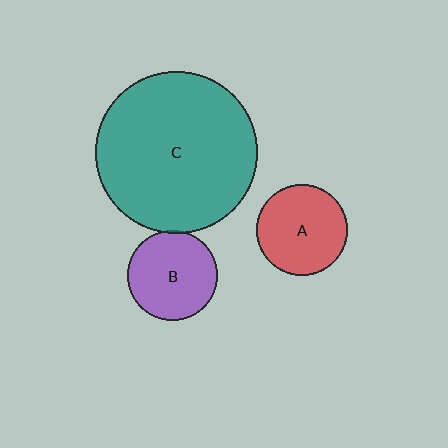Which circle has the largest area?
Circle C (teal).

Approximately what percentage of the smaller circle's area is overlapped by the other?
Approximately 5%.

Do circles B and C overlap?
Yes.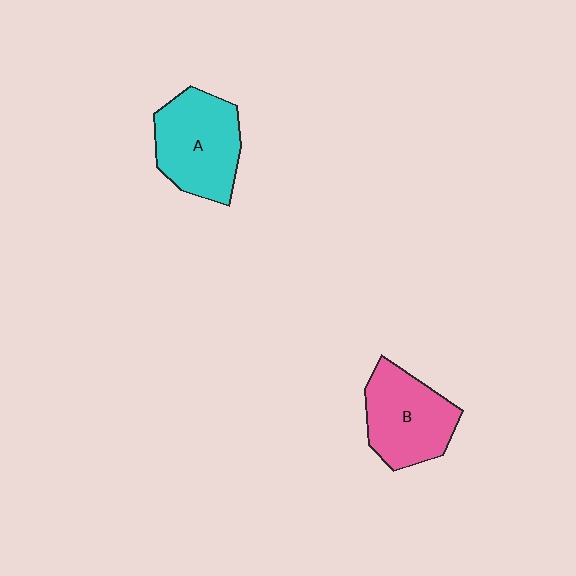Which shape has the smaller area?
Shape B (pink).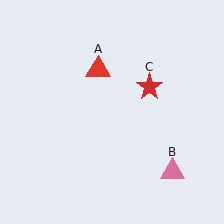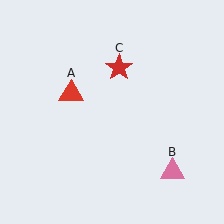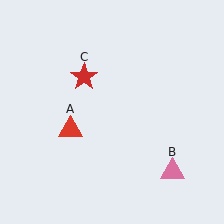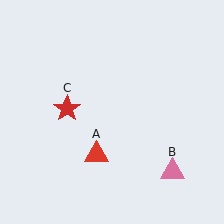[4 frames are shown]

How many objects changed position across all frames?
2 objects changed position: red triangle (object A), red star (object C).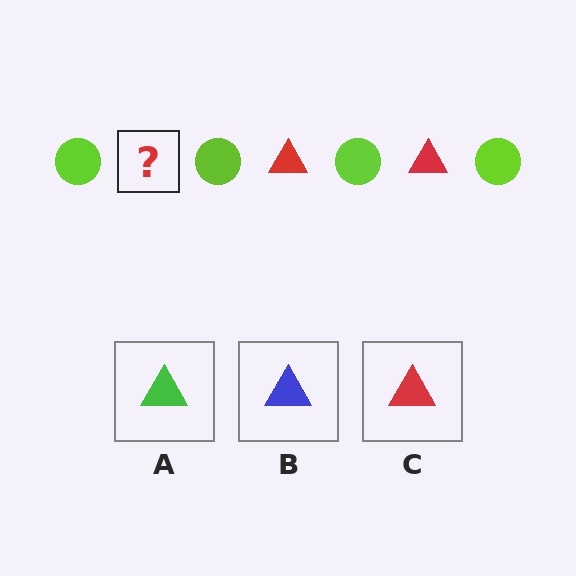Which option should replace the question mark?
Option C.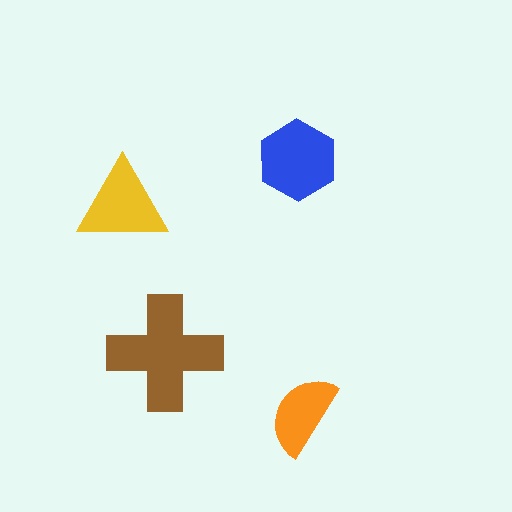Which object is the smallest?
The orange semicircle.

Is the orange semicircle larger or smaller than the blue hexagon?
Smaller.